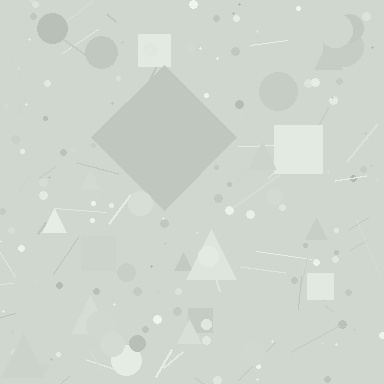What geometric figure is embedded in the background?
A diamond is embedded in the background.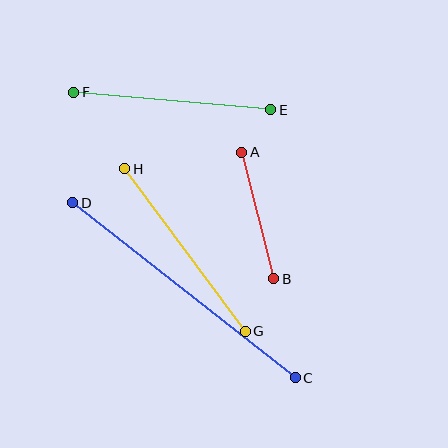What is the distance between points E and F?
The distance is approximately 198 pixels.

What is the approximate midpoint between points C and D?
The midpoint is at approximately (184, 290) pixels.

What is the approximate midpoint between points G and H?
The midpoint is at approximately (185, 250) pixels.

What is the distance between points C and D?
The distance is approximately 283 pixels.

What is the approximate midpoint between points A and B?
The midpoint is at approximately (258, 216) pixels.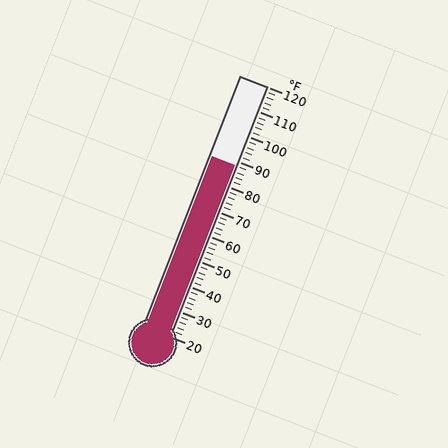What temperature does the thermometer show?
The thermometer shows approximately 88°F.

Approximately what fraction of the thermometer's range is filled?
The thermometer is filled to approximately 70% of its range.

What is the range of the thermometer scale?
The thermometer scale ranges from 20°F to 120°F.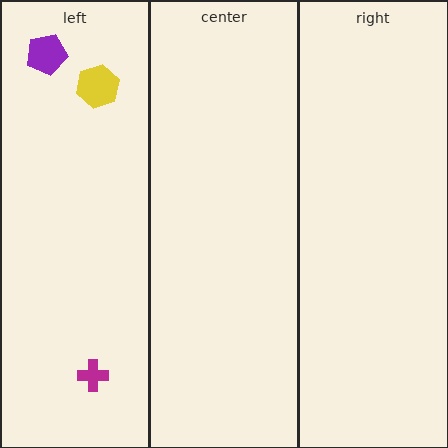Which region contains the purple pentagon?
The left region.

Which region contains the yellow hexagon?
The left region.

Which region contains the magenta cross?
The left region.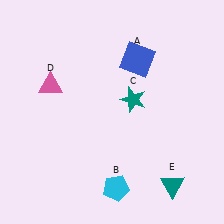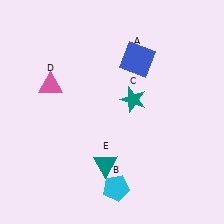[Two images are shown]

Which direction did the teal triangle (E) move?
The teal triangle (E) moved left.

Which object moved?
The teal triangle (E) moved left.